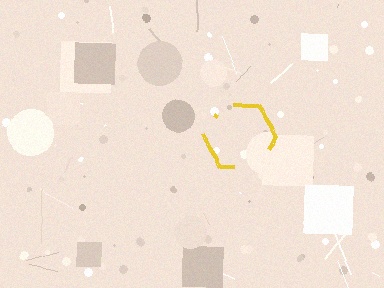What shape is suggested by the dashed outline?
The dashed outline suggests a hexagon.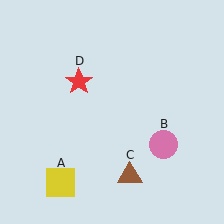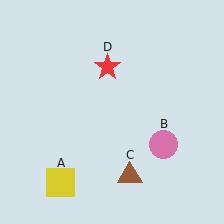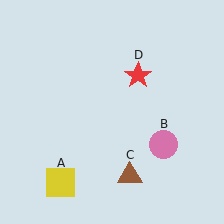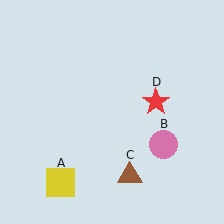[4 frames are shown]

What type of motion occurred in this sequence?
The red star (object D) rotated clockwise around the center of the scene.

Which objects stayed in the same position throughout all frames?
Yellow square (object A) and pink circle (object B) and brown triangle (object C) remained stationary.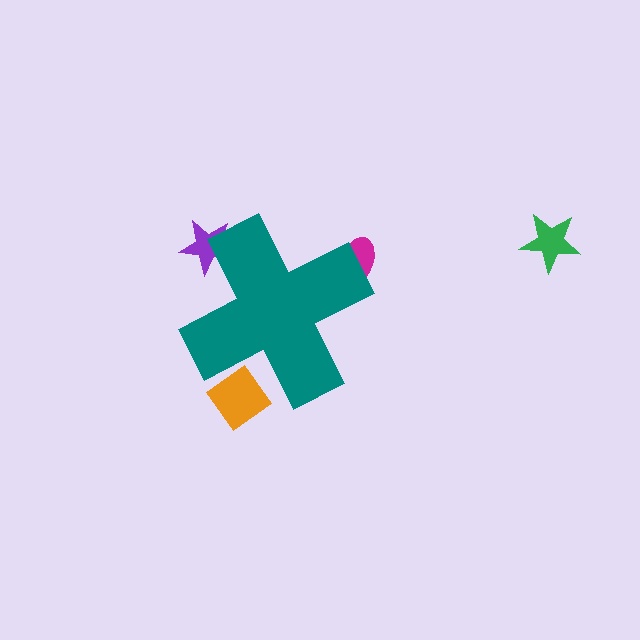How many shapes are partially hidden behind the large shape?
3 shapes are partially hidden.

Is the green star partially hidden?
No, the green star is fully visible.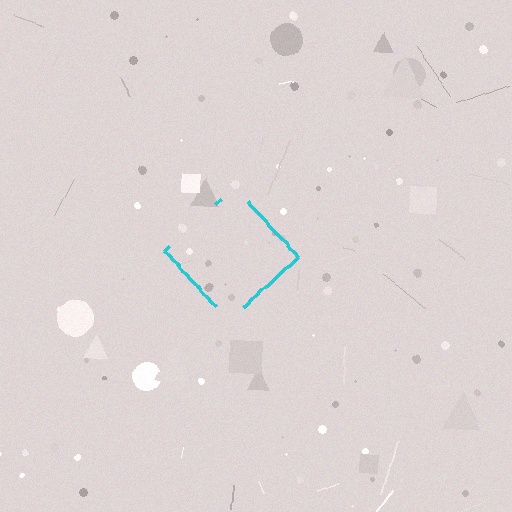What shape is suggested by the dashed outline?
The dashed outline suggests a diamond.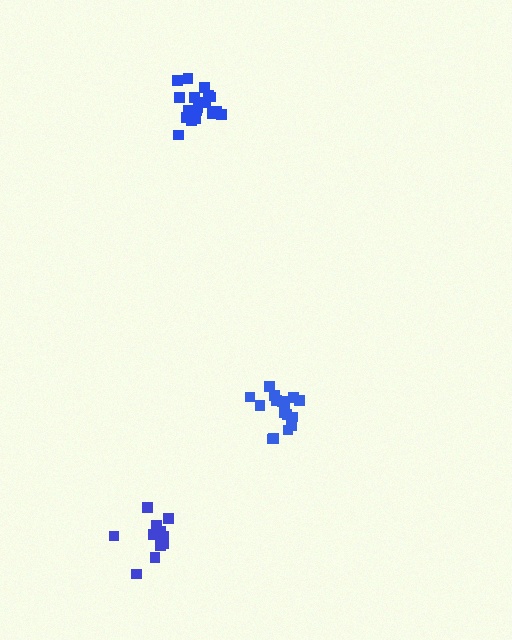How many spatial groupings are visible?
There are 3 spatial groupings.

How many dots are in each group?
Group 1: 13 dots, Group 2: 19 dots, Group 3: 16 dots (48 total).